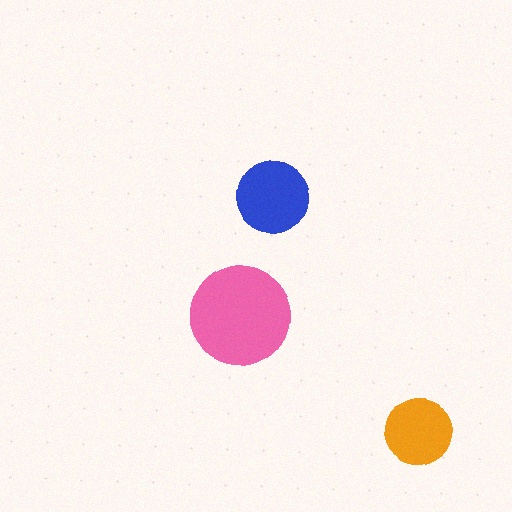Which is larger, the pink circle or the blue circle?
The pink one.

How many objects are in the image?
There are 3 objects in the image.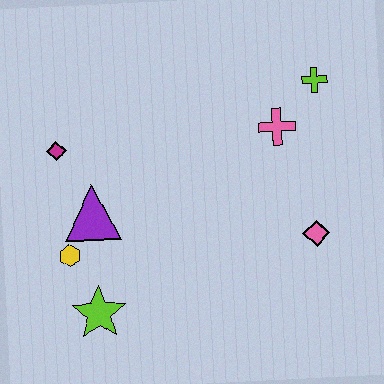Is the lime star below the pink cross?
Yes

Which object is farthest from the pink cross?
The lime star is farthest from the pink cross.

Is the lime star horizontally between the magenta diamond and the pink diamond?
Yes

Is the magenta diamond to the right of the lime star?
No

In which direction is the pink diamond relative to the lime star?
The pink diamond is to the right of the lime star.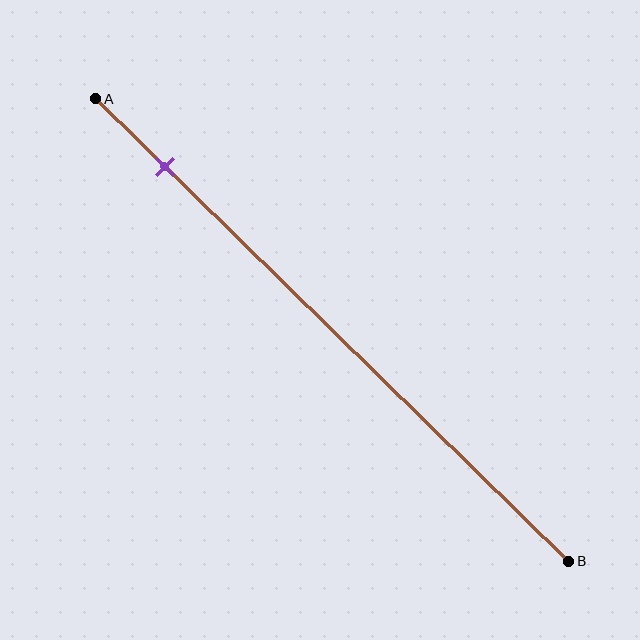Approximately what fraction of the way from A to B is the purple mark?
The purple mark is approximately 15% of the way from A to B.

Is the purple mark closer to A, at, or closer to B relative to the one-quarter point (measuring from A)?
The purple mark is closer to point A than the one-quarter point of segment AB.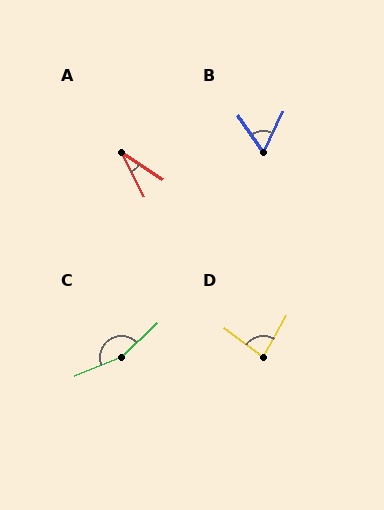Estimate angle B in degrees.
Approximately 60 degrees.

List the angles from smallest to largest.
A (30°), B (60°), D (83°), C (158°).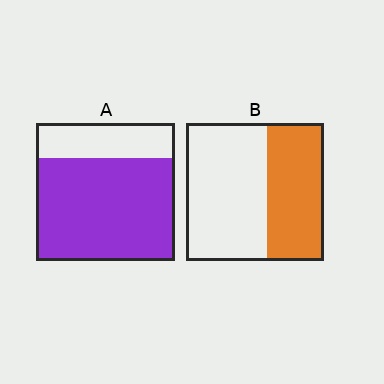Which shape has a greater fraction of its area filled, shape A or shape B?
Shape A.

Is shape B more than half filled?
No.